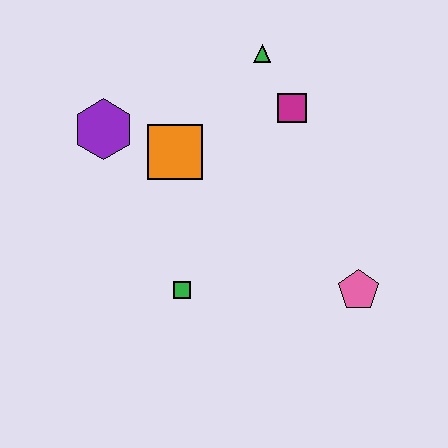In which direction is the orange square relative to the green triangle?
The orange square is below the green triangle.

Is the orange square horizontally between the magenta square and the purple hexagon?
Yes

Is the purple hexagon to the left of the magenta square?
Yes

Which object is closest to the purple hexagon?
The orange square is closest to the purple hexagon.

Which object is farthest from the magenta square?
The green square is farthest from the magenta square.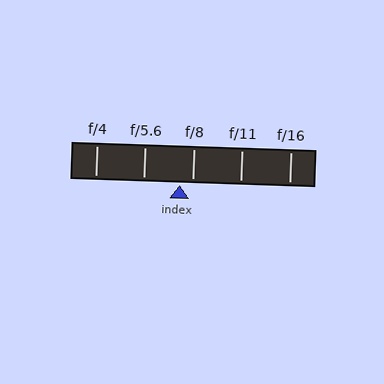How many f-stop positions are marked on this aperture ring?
There are 5 f-stop positions marked.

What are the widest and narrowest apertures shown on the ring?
The widest aperture shown is f/4 and the narrowest is f/16.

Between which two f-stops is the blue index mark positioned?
The index mark is between f/5.6 and f/8.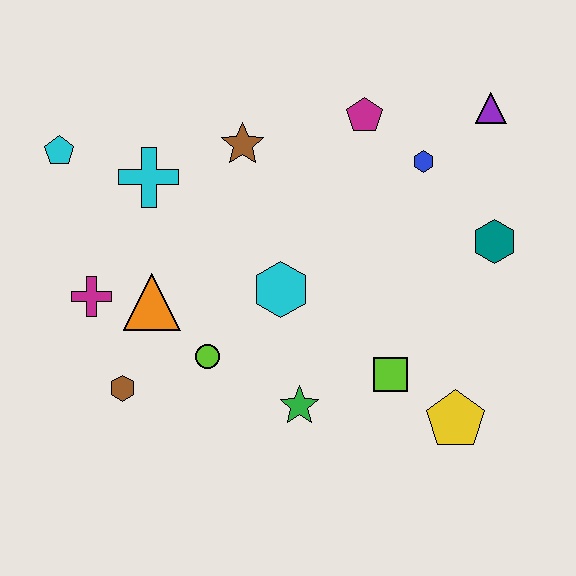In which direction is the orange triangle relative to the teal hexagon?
The orange triangle is to the left of the teal hexagon.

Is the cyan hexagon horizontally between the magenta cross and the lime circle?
No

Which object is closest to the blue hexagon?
The magenta pentagon is closest to the blue hexagon.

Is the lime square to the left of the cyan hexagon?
No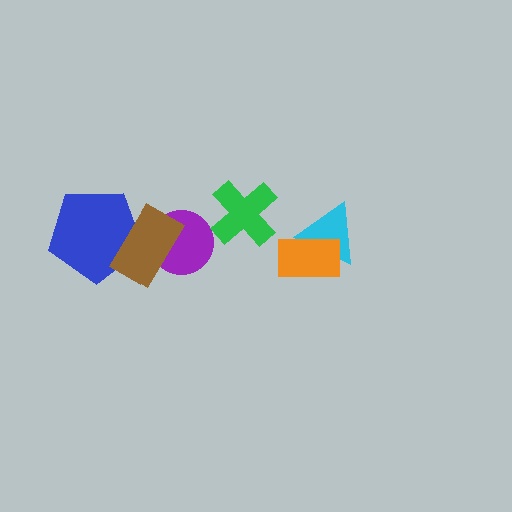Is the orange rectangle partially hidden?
No, no other shape covers it.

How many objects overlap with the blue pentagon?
1 object overlaps with the blue pentagon.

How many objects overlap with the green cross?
0 objects overlap with the green cross.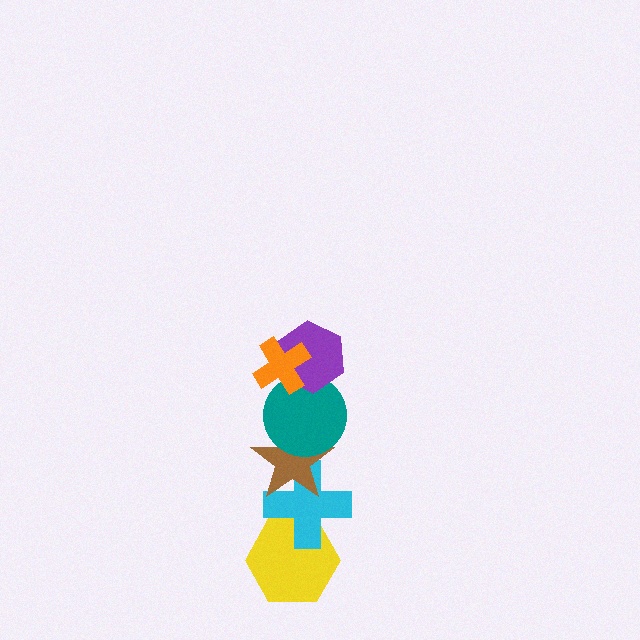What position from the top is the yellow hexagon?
The yellow hexagon is 6th from the top.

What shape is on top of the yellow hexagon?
The cyan cross is on top of the yellow hexagon.